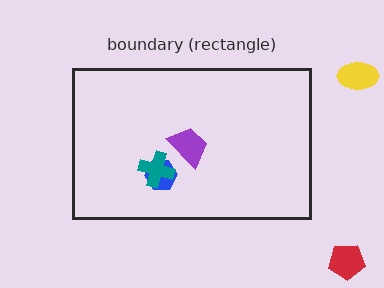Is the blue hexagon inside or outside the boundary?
Inside.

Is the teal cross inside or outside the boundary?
Inside.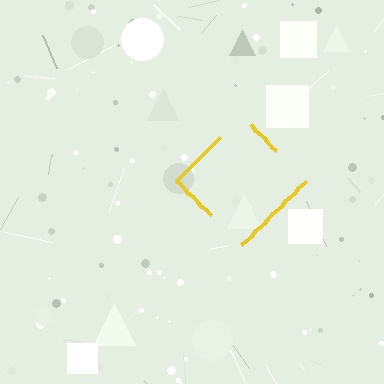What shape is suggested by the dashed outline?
The dashed outline suggests a diamond.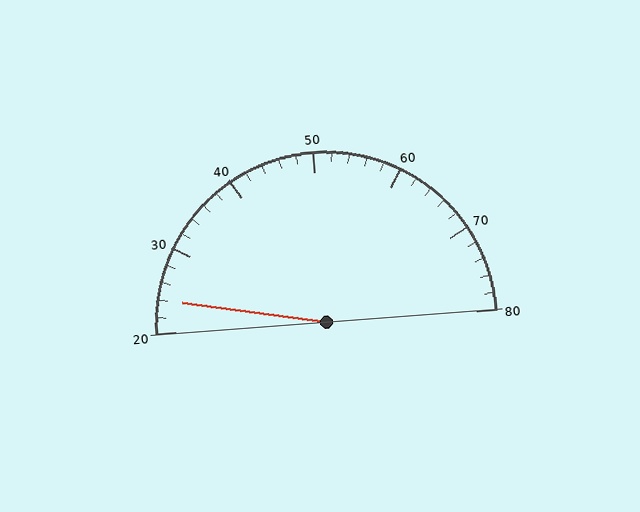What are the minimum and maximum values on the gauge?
The gauge ranges from 20 to 80.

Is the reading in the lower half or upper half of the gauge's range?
The reading is in the lower half of the range (20 to 80).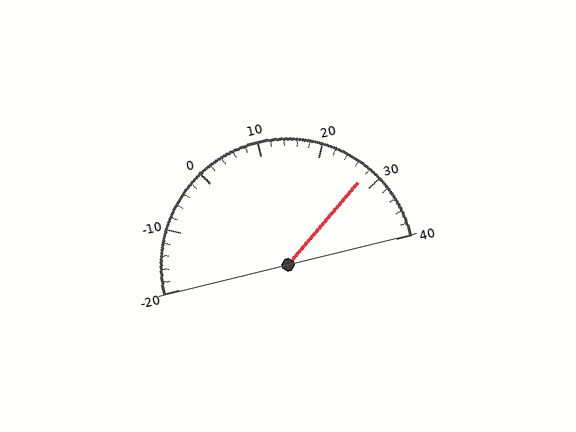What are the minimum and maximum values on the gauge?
The gauge ranges from -20 to 40.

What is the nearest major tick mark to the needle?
The nearest major tick mark is 30.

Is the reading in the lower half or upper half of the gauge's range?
The reading is in the upper half of the range (-20 to 40).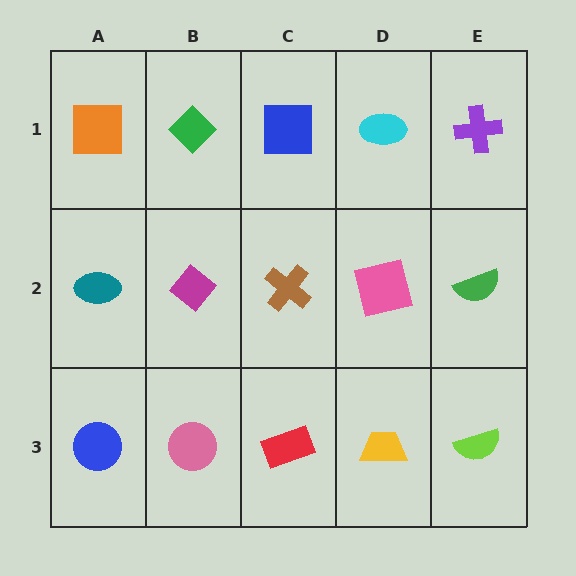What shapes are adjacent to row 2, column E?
A purple cross (row 1, column E), a lime semicircle (row 3, column E), a pink square (row 2, column D).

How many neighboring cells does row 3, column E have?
2.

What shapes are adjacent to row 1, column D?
A pink square (row 2, column D), a blue square (row 1, column C), a purple cross (row 1, column E).